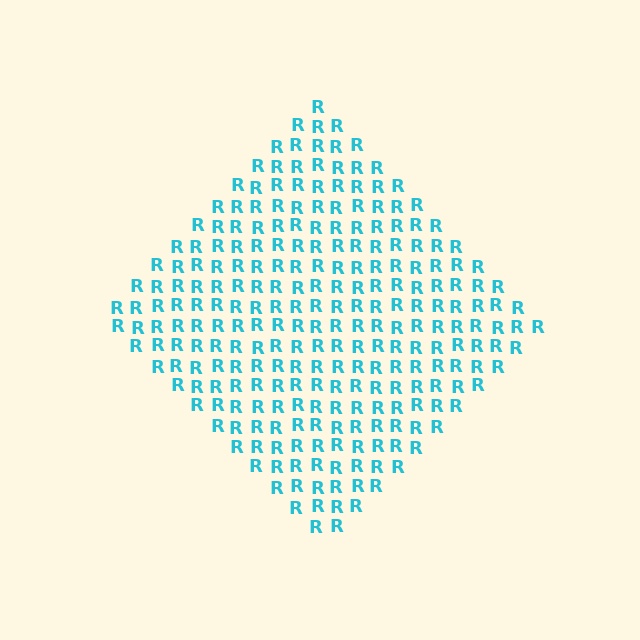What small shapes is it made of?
It is made of small letter R's.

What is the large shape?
The large shape is a diamond.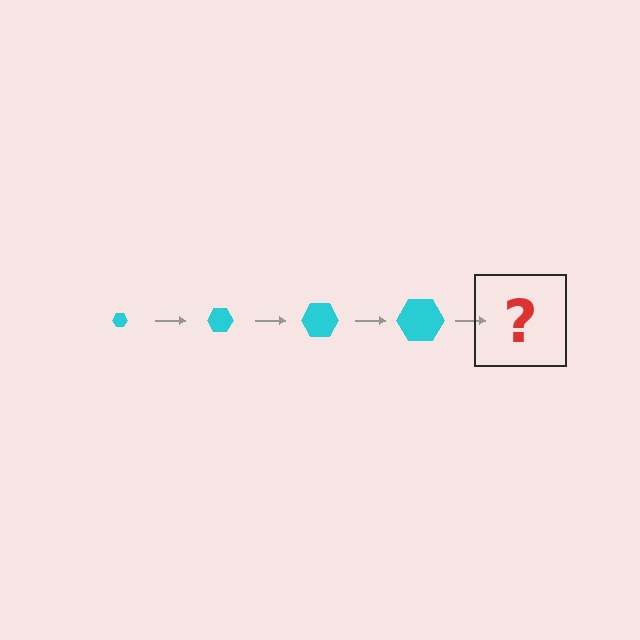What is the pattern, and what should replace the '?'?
The pattern is that the hexagon gets progressively larger each step. The '?' should be a cyan hexagon, larger than the previous one.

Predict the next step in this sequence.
The next step is a cyan hexagon, larger than the previous one.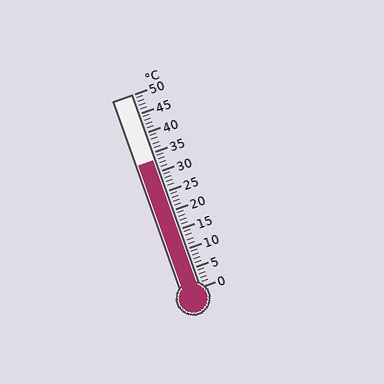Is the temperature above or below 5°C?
The temperature is above 5°C.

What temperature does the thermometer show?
The thermometer shows approximately 33°C.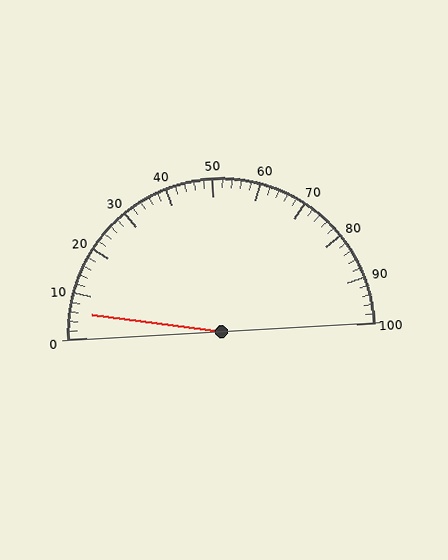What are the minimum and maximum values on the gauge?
The gauge ranges from 0 to 100.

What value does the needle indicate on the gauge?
The needle indicates approximately 6.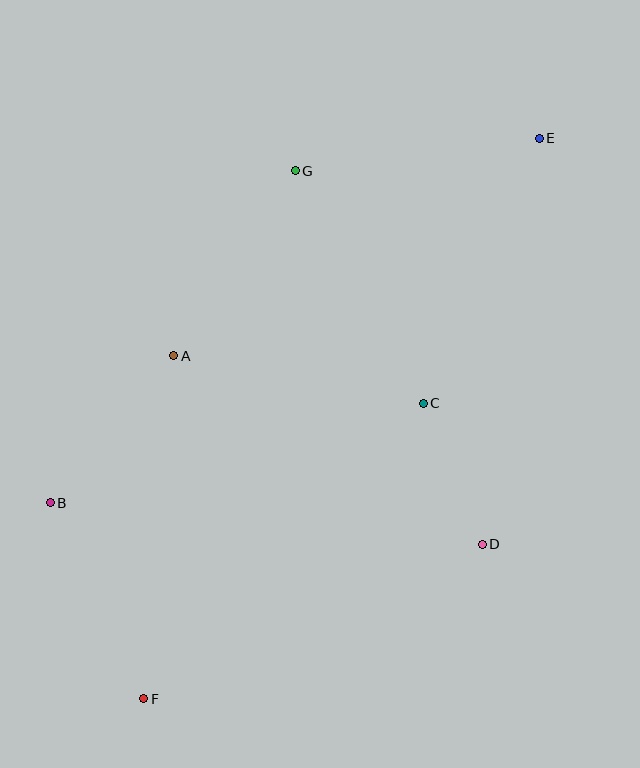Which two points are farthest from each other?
Points E and F are farthest from each other.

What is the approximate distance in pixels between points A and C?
The distance between A and C is approximately 254 pixels.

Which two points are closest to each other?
Points C and D are closest to each other.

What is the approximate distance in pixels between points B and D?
The distance between B and D is approximately 434 pixels.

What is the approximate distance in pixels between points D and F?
The distance between D and F is approximately 372 pixels.